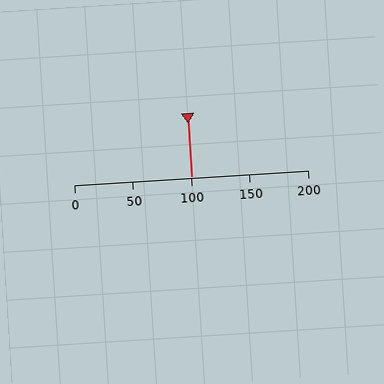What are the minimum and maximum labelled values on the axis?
The axis runs from 0 to 200.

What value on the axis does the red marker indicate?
The marker indicates approximately 100.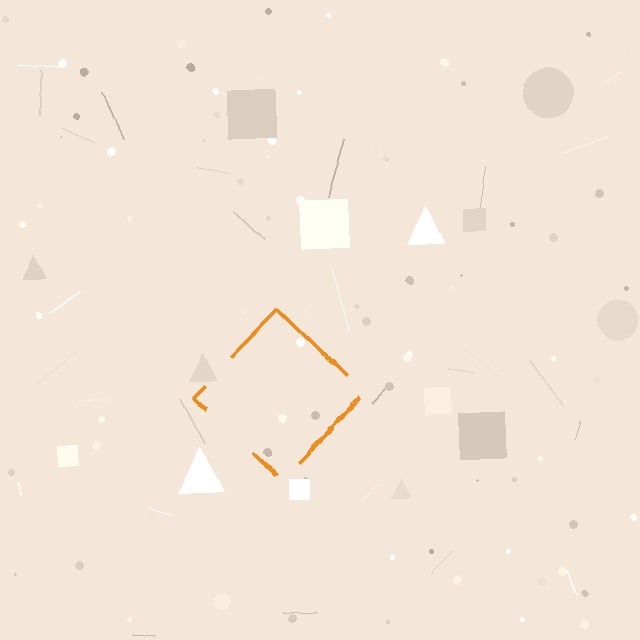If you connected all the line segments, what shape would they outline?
They would outline a diamond.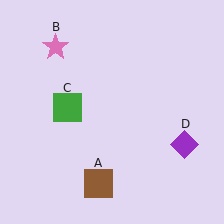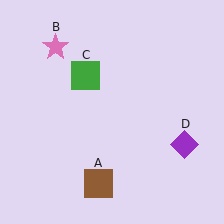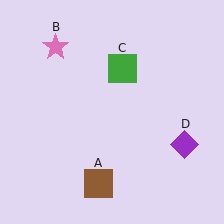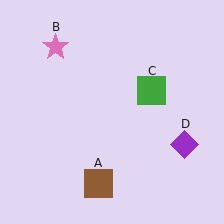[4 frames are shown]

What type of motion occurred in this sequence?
The green square (object C) rotated clockwise around the center of the scene.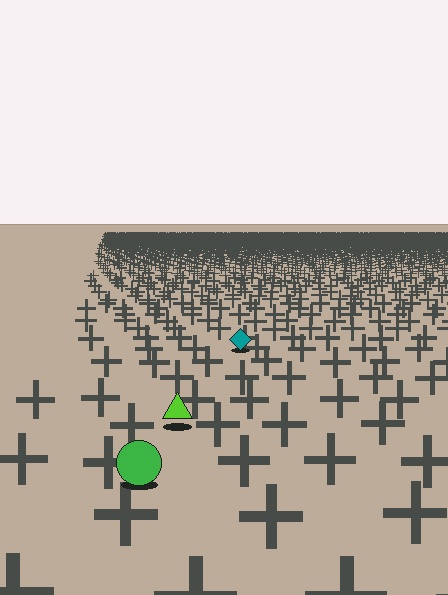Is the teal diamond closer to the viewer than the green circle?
No. The green circle is closer — you can tell from the texture gradient: the ground texture is coarser near it.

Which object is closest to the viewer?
The green circle is closest. The texture marks near it are larger and more spread out.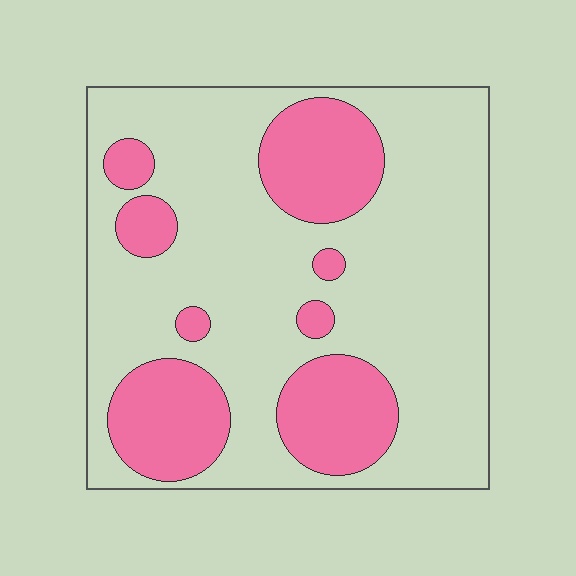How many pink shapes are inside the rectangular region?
8.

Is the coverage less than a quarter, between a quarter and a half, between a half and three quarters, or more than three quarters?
Between a quarter and a half.